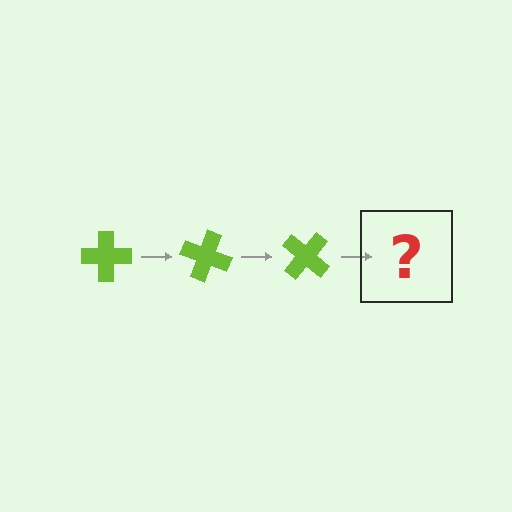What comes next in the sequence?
The next element should be a lime cross rotated 60 degrees.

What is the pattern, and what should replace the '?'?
The pattern is that the cross rotates 20 degrees each step. The '?' should be a lime cross rotated 60 degrees.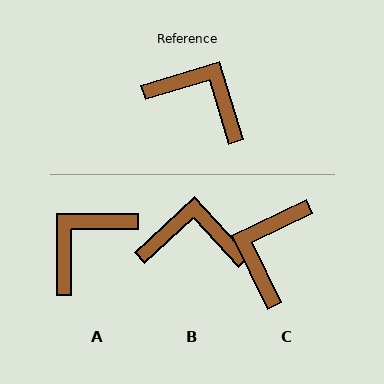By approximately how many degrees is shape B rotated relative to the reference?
Approximately 26 degrees counter-clockwise.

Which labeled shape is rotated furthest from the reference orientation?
C, about 99 degrees away.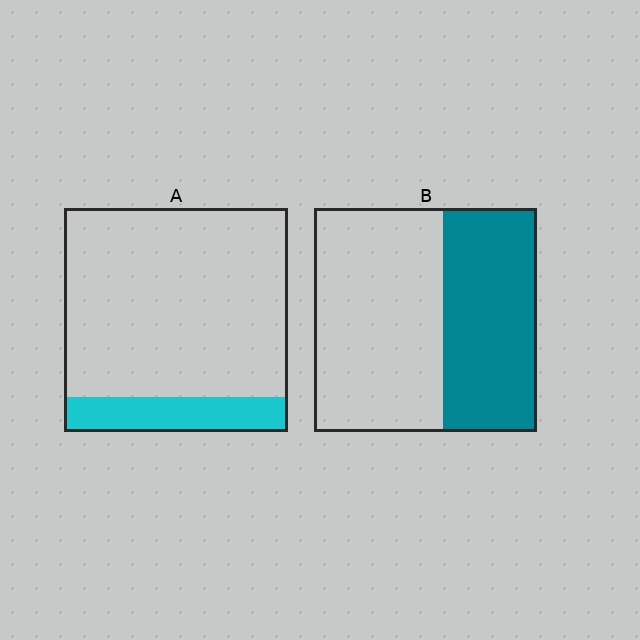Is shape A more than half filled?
No.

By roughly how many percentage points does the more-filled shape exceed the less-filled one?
By roughly 25 percentage points (B over A).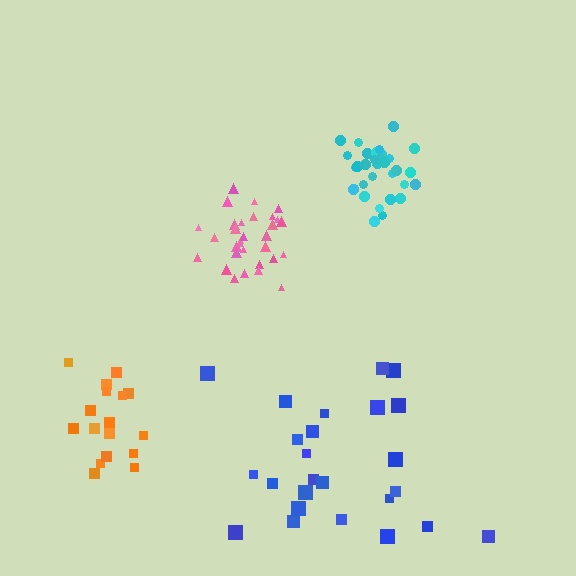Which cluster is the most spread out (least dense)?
Blue.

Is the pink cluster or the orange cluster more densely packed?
Pink.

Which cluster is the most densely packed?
Cyan.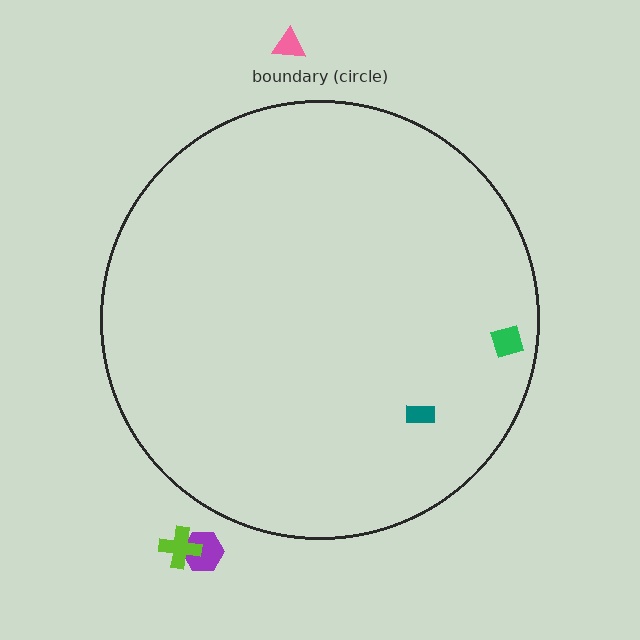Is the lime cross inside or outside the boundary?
Outside.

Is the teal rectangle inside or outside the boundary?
Inside.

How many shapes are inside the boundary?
2 inside, 3 outside.